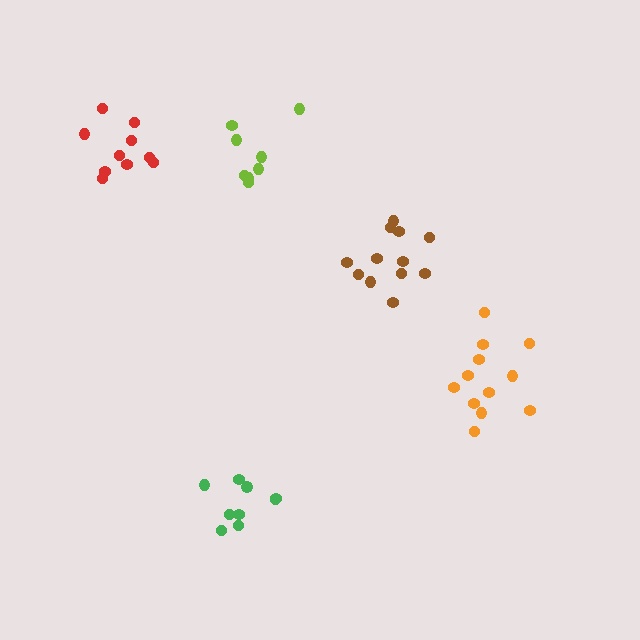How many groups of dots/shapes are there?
There are 5 groups.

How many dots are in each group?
Group 1: 12 dots, Group 2: 8 dots, Group 3: 9 dots, Group 4: 10 dots, Group 5: 12 dots (51 total).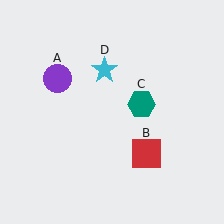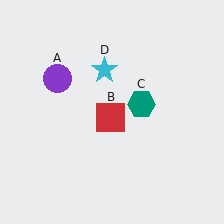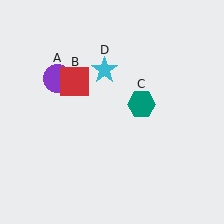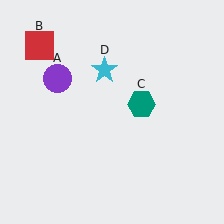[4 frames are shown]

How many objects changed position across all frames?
1 object changed position: red square (object B).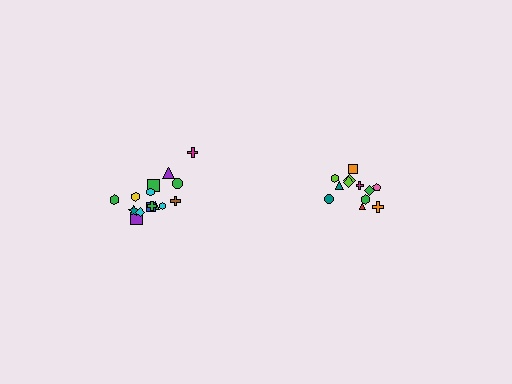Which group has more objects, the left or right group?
The left group.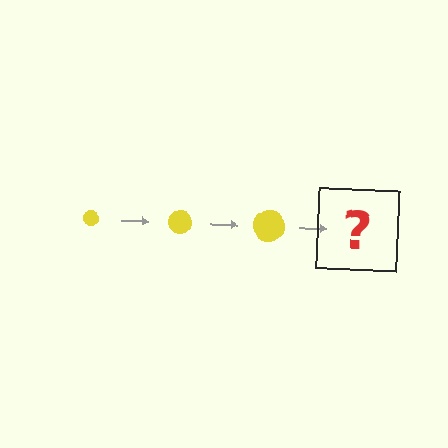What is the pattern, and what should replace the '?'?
The pattern is that the circle gets progressively larger each step. The '?' should be a yellow circle, larger than the previous one.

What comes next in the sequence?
The next element should be a yellow circle, larger than the previous one.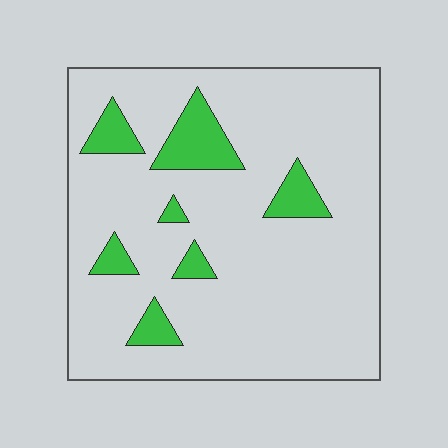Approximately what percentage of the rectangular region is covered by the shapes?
Approximately 15%.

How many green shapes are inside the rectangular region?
7.